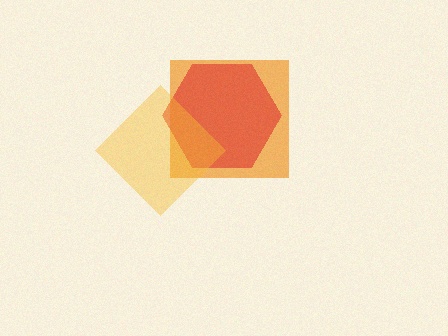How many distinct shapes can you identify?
There are 3 distinct shapes: an orange square, a red hexagon, a yellow diamond.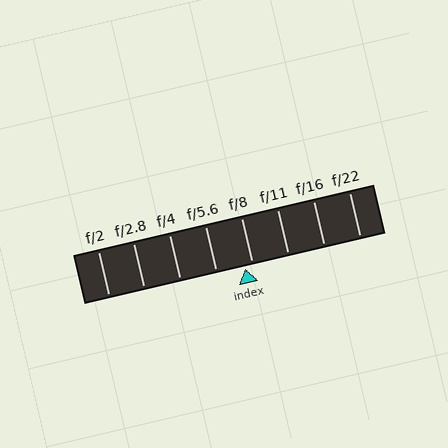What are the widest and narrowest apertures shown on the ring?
The widest aperture shown is f/2 and the narrowest is f/22.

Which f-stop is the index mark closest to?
The index mark is closest to f/8.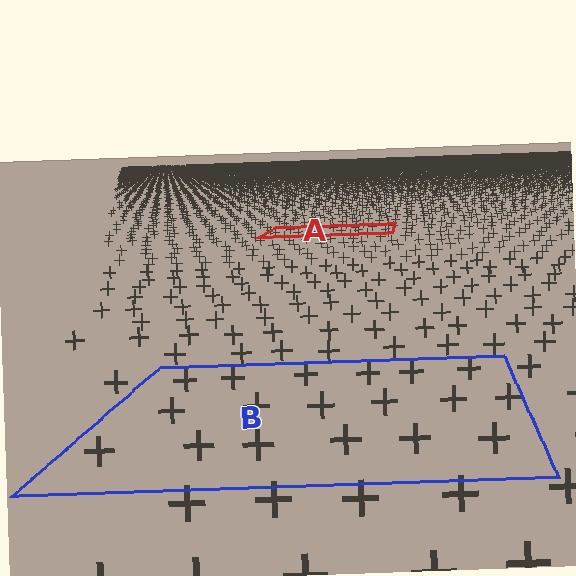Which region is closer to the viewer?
Region B is closer. The texture elements there are larger and more spread out.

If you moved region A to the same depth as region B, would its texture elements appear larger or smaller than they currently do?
They would appear larger. At a closer depth, the same texture elements are projected at a bigger on-screen size.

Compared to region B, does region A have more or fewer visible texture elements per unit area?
Region A has more texture elements per unit area — they are packed more densely because it is farther away.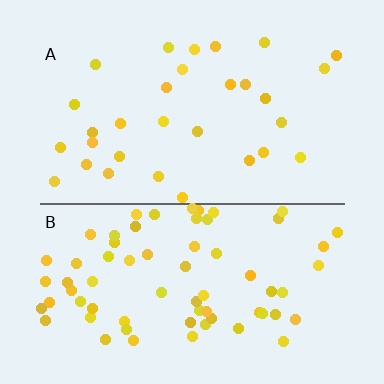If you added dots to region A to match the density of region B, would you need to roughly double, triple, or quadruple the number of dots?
Approximately double.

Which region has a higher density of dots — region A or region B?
B (the bottom).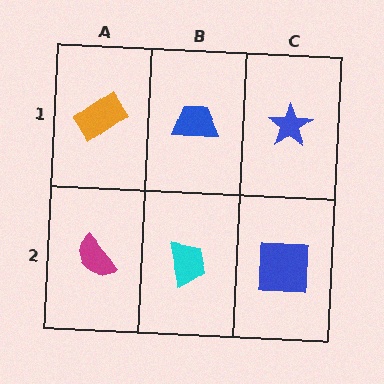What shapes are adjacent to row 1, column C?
A blue square (row 2, column C), a blue trapezoid (row 1, column B).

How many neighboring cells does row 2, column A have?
2.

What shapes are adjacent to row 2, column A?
An orange rectangle (row 1, column A), a cyan trapezoid (row 2, column B).